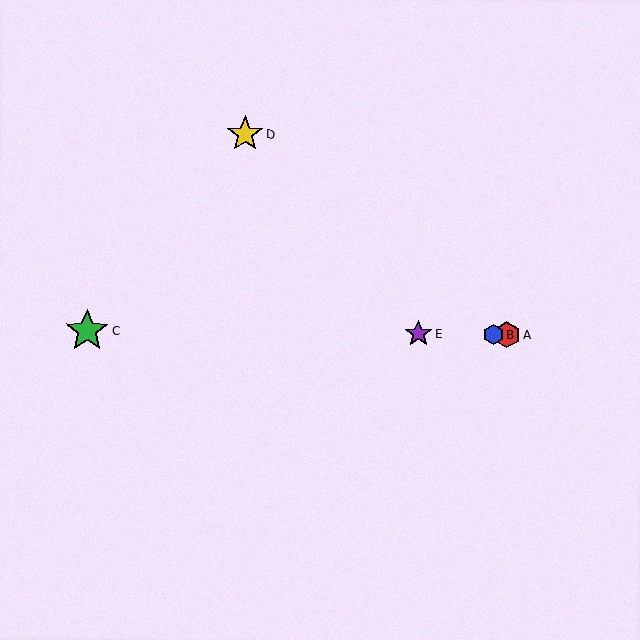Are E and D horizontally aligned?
No, E is at y≈334 and D is at y≈134.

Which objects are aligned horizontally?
Objects A, B, C, E are aligned horizontally.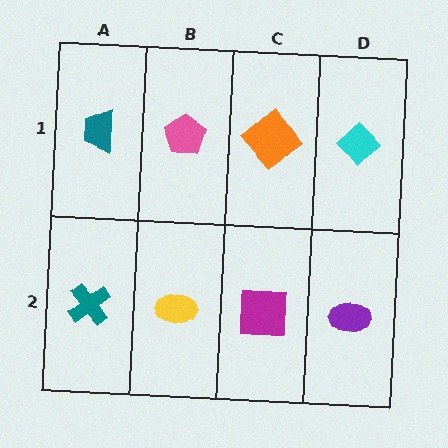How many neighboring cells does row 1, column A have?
2.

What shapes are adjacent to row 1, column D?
A purple ellipse (row 2, column D), an orange diamond (row 1, column C).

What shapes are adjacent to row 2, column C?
An orange diamond (row 1, column C), a yellow ellipse (row 2, column B), a purple ellipse (row 2, column D).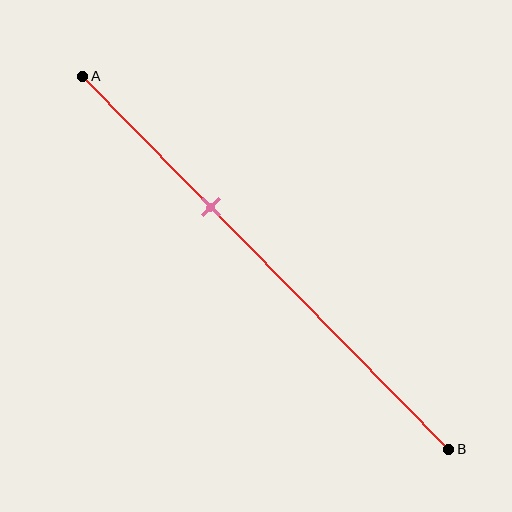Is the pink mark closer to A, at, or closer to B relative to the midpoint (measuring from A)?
The pink mark is closer to point A than the midpoint of segment AB.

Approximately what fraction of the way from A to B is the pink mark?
The pink mark is approximately 35% of the way from A to B.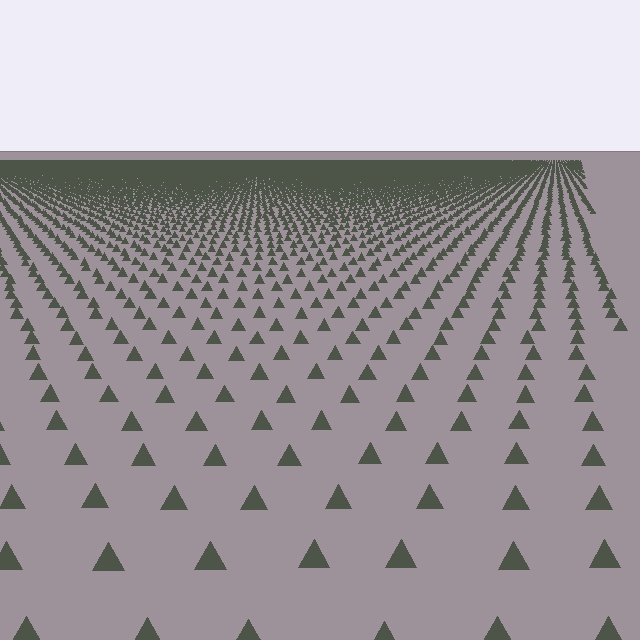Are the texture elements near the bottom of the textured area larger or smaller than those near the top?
Larger. Near the bottom, elements are closer to the viewer and appear at a bigger on-screen size.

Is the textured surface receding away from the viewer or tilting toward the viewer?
The surface is receding away from the viewer. Texture elements get smaller and denser toward the top.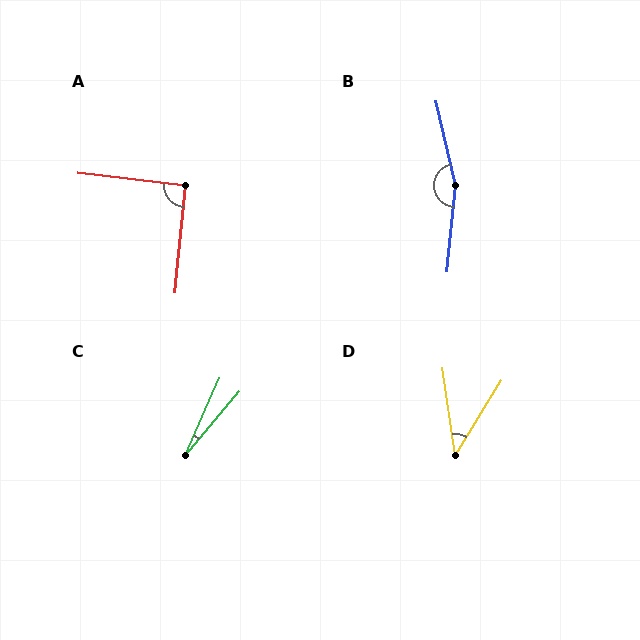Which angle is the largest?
B, at approximately 161 degrees.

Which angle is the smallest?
C, at approximately 17 degrees.